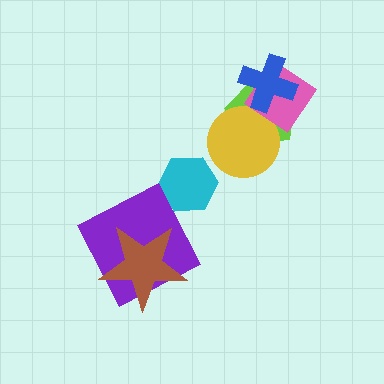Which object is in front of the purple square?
The brown star is in front of the purple square.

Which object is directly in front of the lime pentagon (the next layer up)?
The yellow circle is directly in front of the lime pentagon.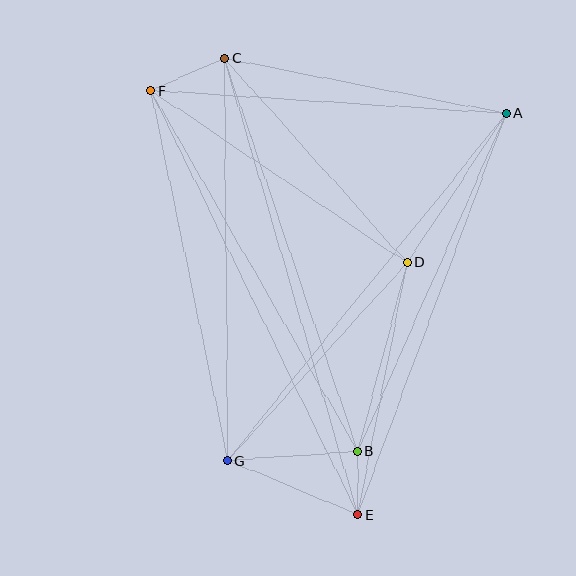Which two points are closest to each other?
Points B and E are closest to each other.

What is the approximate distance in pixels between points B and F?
The distance between B and F is approximately 416 pixels.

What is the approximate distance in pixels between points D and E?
The distance between D and E is approximately 256 pixels.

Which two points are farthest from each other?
Points C and E are farthest from each other.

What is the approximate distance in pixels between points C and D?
The distance between C and D is approximately 274 pixels.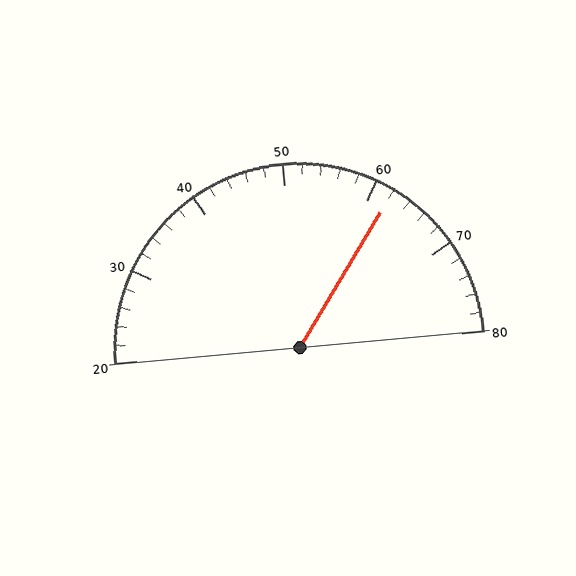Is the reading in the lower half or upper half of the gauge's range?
The reading is in the upper half of the range (20 to 80).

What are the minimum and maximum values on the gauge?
The gauge ranges from 20 to 80.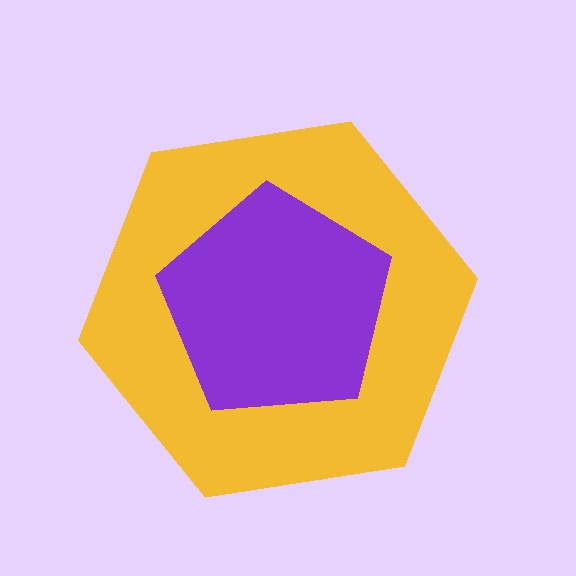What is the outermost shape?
The yellow hexagon.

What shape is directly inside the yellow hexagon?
The purple pentagon.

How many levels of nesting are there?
2.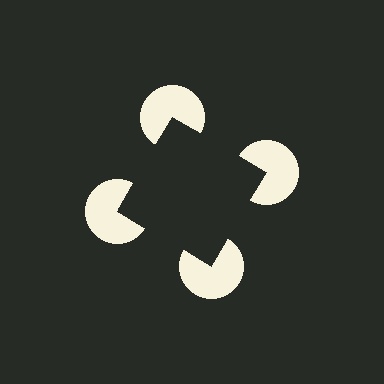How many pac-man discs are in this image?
There are 4 — one at each vertex of the illusory square.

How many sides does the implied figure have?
4 sides.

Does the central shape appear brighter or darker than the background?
It typically appears slightly darker than the background, even though no actual brightness change is drawn.